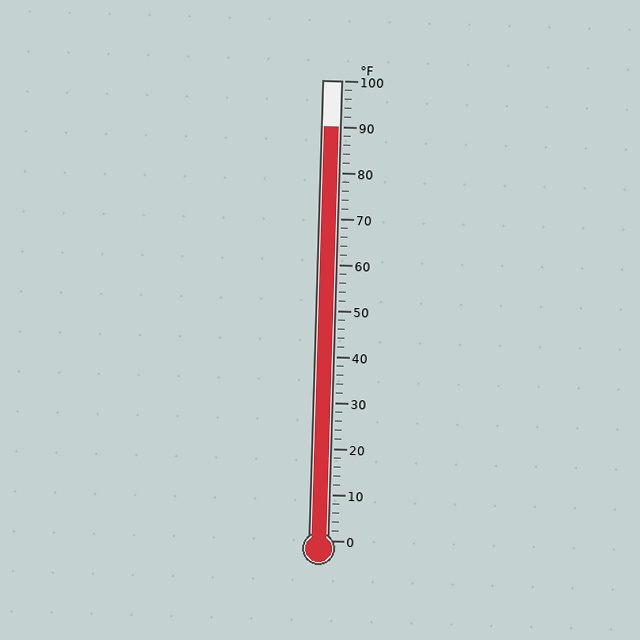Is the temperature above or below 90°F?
The temperature is at 90°F.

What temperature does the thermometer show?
The thermometer shows approximately 90°F.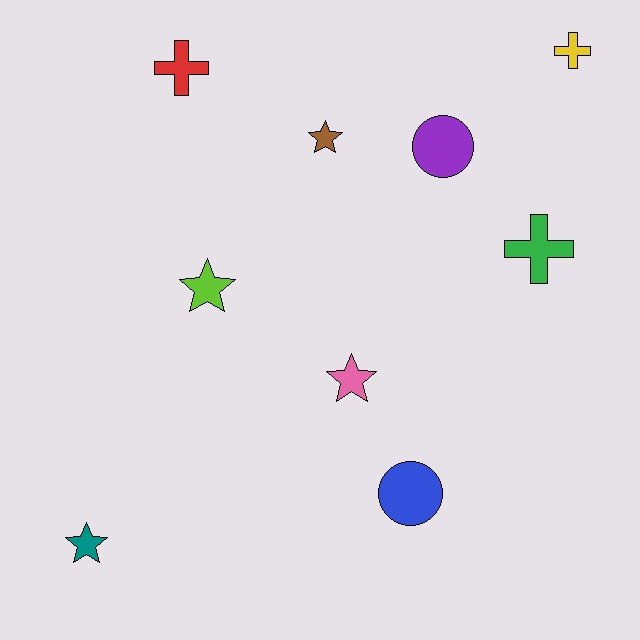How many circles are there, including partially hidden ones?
There are 2 circles.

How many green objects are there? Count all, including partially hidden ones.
There is 1 green object.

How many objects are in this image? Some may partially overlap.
There are 9 objects.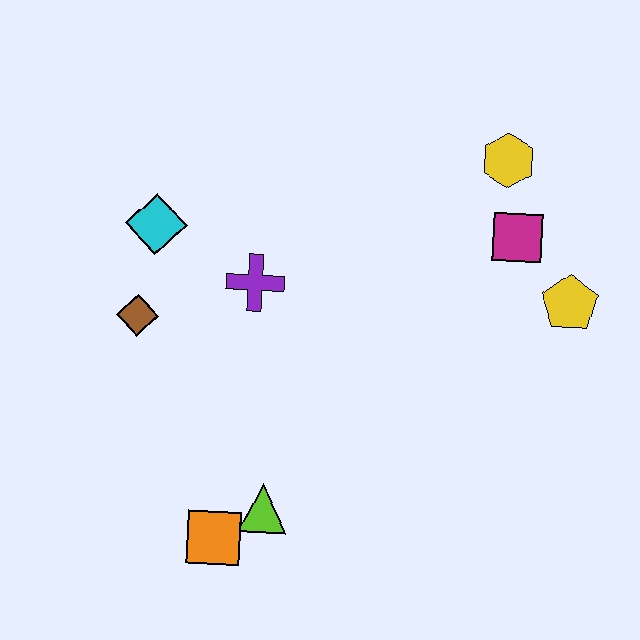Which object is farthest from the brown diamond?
The yellow pentagon is farthest from the brown diamond.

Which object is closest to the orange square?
The lime triangle is closest to the orange square.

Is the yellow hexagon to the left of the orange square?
No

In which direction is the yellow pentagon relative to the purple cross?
The yellow pentagon is to the right of the purple cross.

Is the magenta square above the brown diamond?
Yes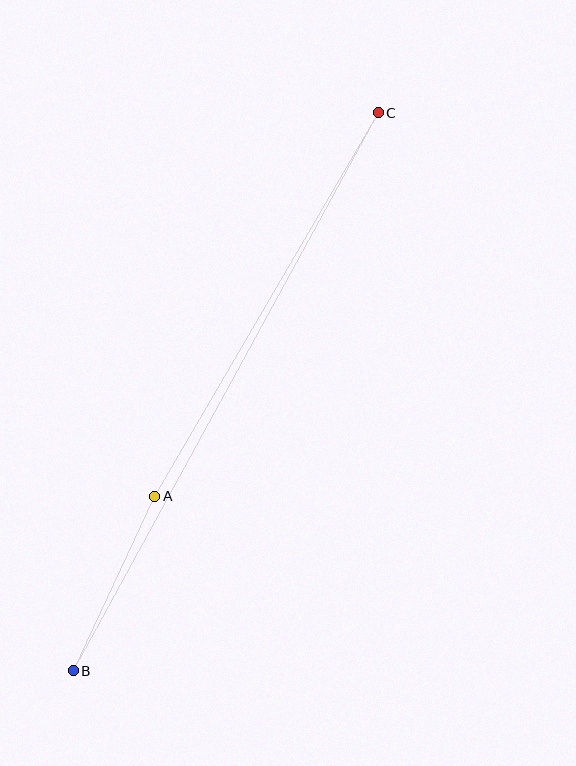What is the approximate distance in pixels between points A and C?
The distance between A and C is approximately 444 pixels.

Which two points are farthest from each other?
Points B and C are farthest from each other.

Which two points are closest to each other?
Points A and B are closest to each other.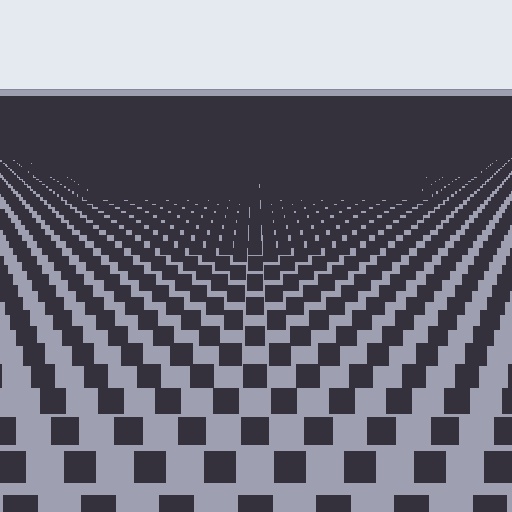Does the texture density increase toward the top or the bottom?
Density increases toward the top.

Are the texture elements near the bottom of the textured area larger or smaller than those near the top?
Larger. Near the bottom, elements are closer to the viewer and appear at a bigger on-screen size.